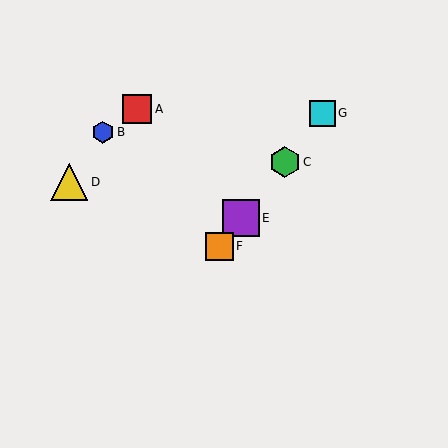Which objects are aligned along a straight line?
Objects C, E, F, G are aligned along a straight line.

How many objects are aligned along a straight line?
4 objects (C, E, F, G) are aligned along a straight line.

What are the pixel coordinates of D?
Object D is at (69, 182).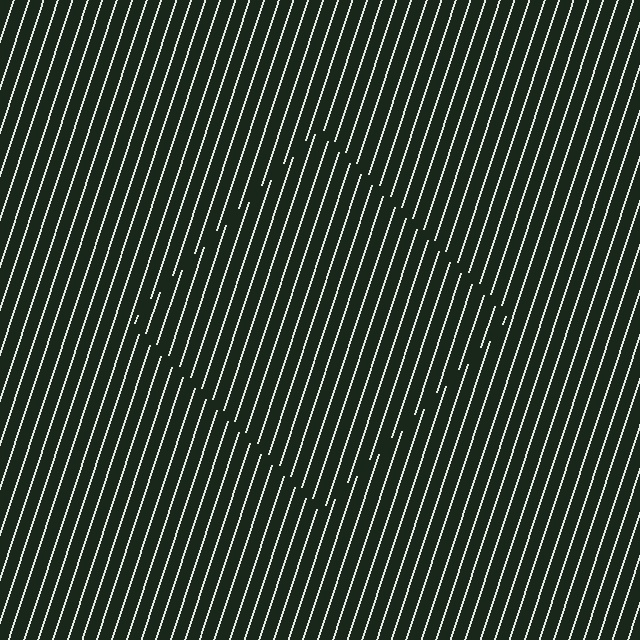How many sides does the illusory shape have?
4 sides — the line-ends trace a square.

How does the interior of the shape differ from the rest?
The interior of the shape contains the same grating, shifted by half a period — the contour is defined by the phase discontinuity where line-ends from the inner and outer gratings abut.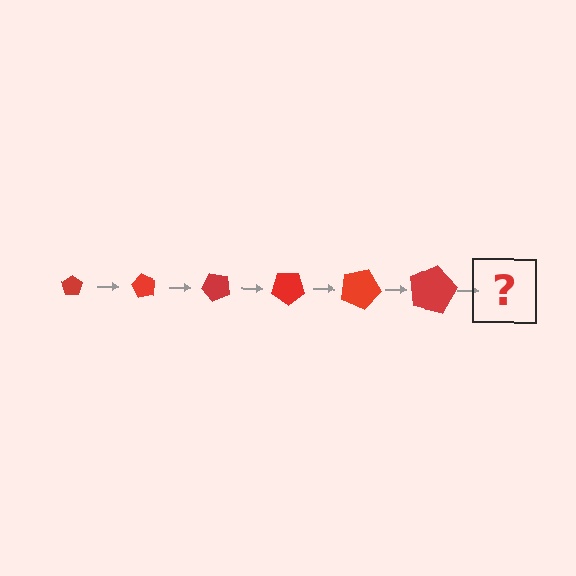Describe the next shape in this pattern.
It should be a pentagon, larger than the previous one and rotated 360 degrees from the start.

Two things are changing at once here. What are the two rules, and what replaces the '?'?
The two rules are that the pentagon grows larger each step and it rotates 60 degrees each step. The '?' should be a pentagon, larger than the previous one and rotated 360 degrees from the start.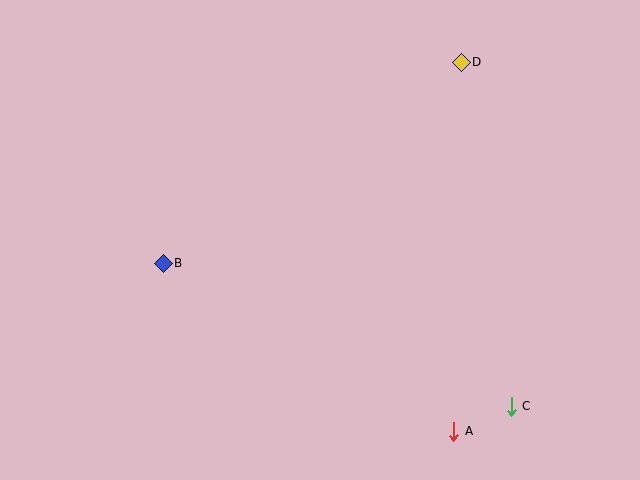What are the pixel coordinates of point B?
Point B is at (163, 263).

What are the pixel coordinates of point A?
Point A is at (454, 431).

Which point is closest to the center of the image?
Point B at (163, 263) is closest to the center.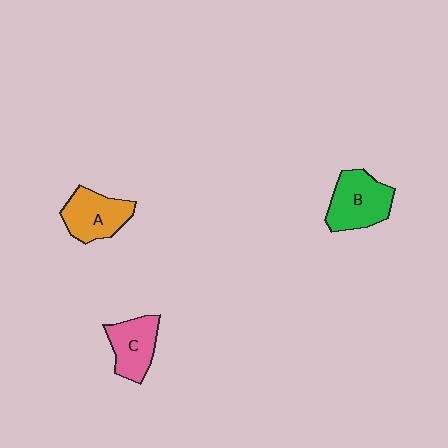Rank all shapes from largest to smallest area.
From largest to smallest: B (green), A (orange), C (pink).